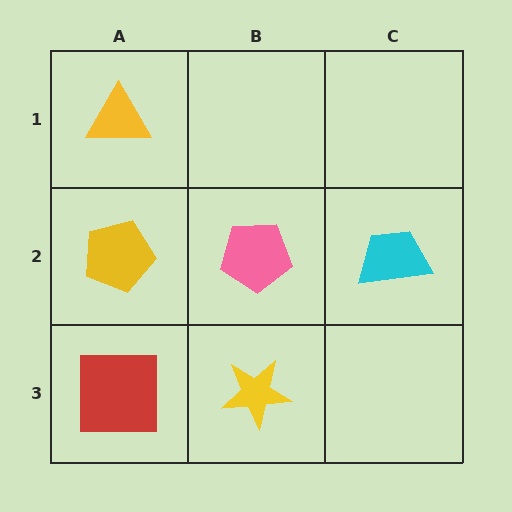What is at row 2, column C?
A cyan trapezoid.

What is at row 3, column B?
A yellow star.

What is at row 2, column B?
A pink pentagon.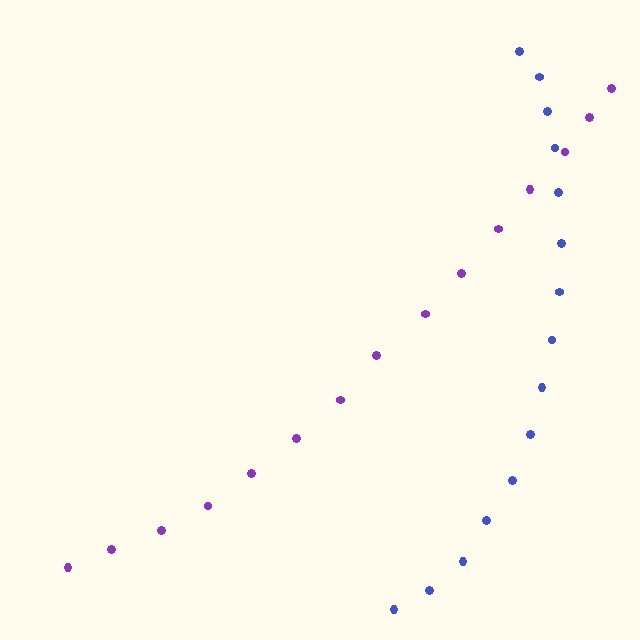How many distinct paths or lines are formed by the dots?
There are 2 distinct paths.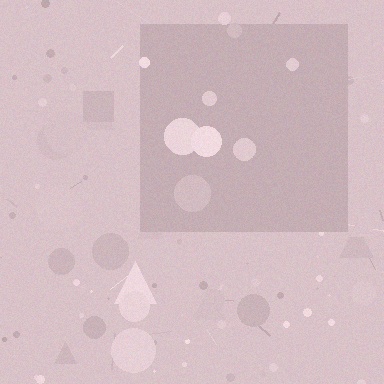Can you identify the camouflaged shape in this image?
The camouflaged shape is a square.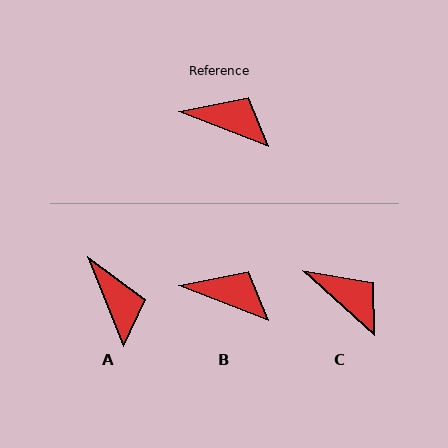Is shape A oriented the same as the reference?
No, it is off by about 47 degrees.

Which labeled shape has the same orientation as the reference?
B.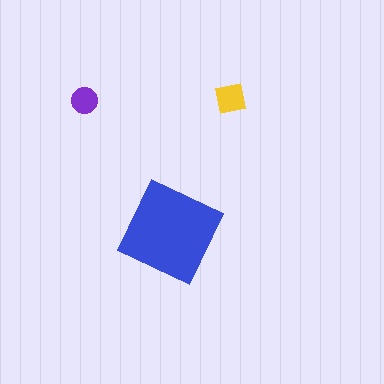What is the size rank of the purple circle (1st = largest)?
3rd.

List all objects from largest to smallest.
The blue diamond, the yellow square, the purple circle.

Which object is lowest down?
The blue diamond is bottommost.